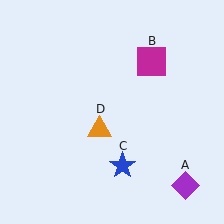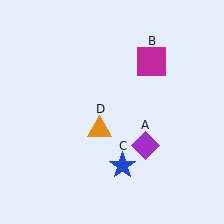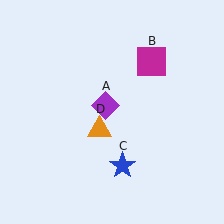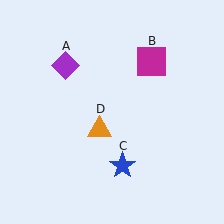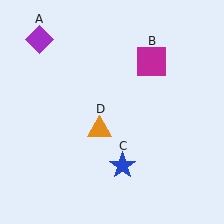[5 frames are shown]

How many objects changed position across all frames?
1 object changed position: purple diamond (object A).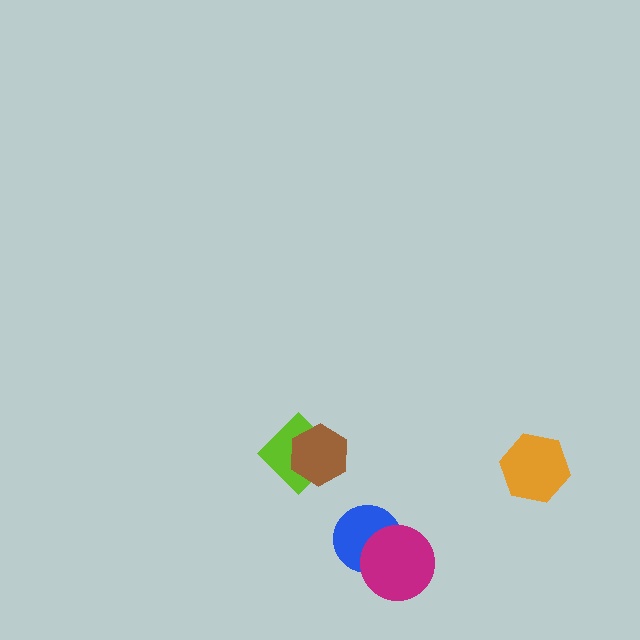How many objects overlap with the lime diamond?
1 object overlaps with the lime diamond.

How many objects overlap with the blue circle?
1 object overlaps with the blue circle.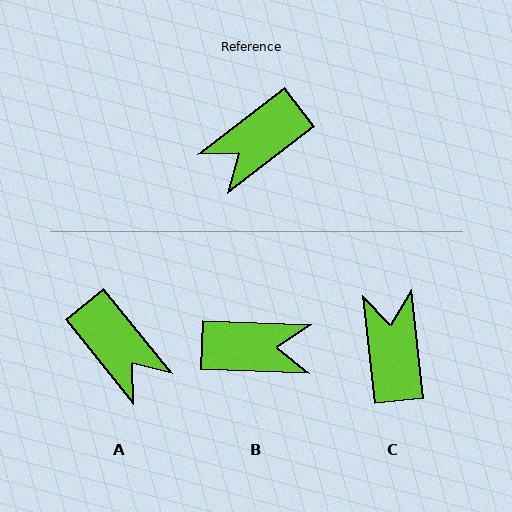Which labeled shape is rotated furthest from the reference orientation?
B, about 140 degrees away.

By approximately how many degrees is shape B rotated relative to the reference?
Approximately 140 degrees counter-clockwise.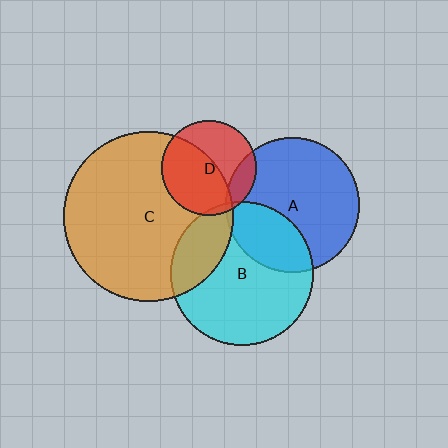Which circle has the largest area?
Circle C (orange).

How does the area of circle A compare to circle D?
Approximately 2.0 times.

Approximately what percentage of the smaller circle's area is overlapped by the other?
Approximately 20%.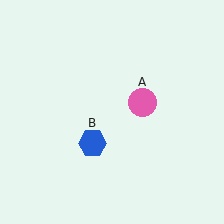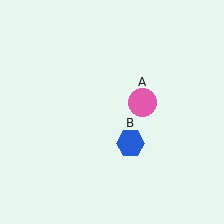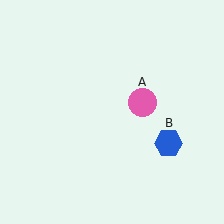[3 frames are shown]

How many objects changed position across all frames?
1 object changed position: blue hexagon (object B).